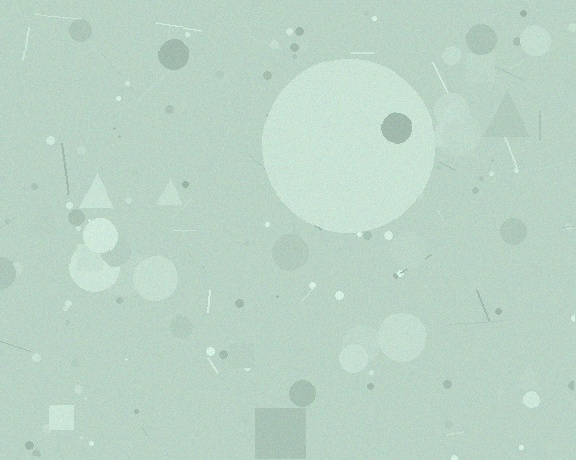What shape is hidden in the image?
A circle is hidden in the image.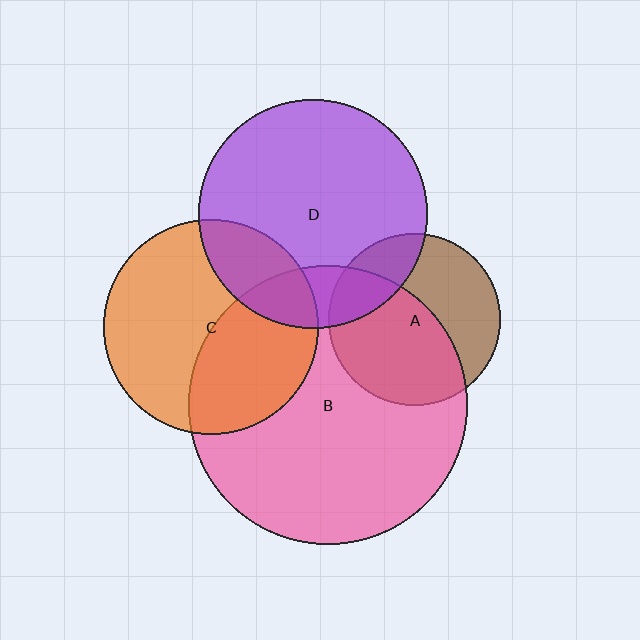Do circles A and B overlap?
Yes.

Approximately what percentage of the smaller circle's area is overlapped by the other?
Approximately 55%.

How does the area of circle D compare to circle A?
Approximately 1.8 times.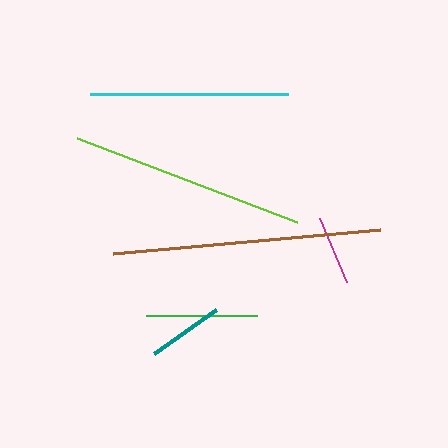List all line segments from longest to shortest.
From longest to shortest: brown, lime, cyan, green, teal, magenta.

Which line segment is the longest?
The brown line is the longest at approximately 268 pixels.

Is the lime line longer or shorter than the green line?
The lime line is longer than the green line.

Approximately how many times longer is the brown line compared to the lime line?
The brown line is approximately 1.1 times the length of the lime line.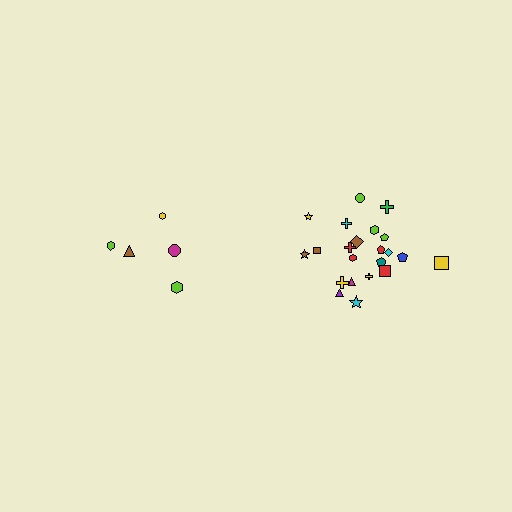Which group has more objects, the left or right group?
The right group.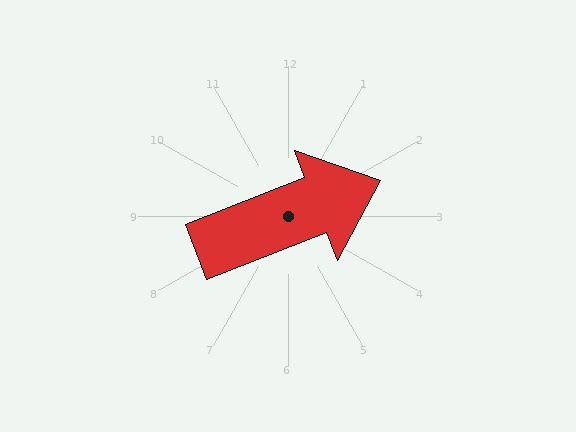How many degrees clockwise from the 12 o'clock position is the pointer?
Approximately 69 degrees.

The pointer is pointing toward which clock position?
Roughly 2 o'clock.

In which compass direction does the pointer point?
East.